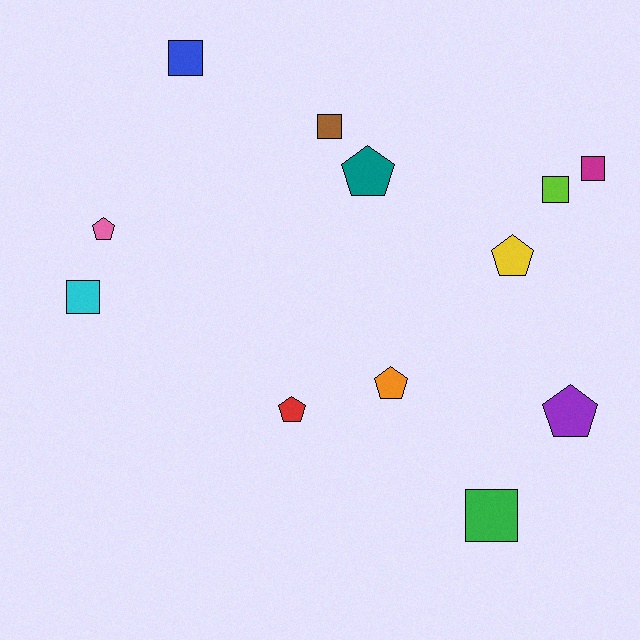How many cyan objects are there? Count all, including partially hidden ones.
There is 1 cyan object.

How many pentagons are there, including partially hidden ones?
There are 6 pentagons.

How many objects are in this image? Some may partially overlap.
There are 12 objects.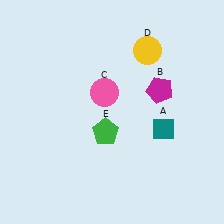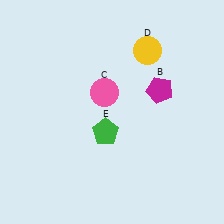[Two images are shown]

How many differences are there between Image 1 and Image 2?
There is 1 difference between the two images.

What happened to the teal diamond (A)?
The teal diamond (A) was removed in Image 2. It was in the bottom-right area of Image 1.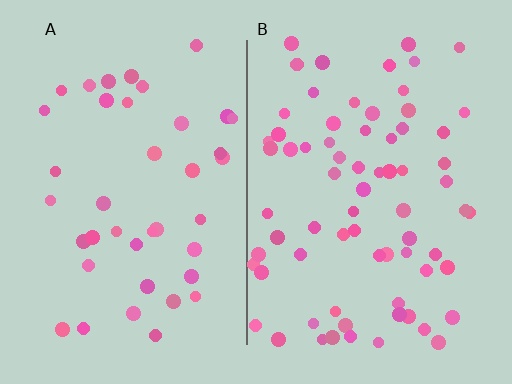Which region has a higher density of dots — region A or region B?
B (the right).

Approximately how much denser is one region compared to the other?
Approximately 1.8× — region B over region A.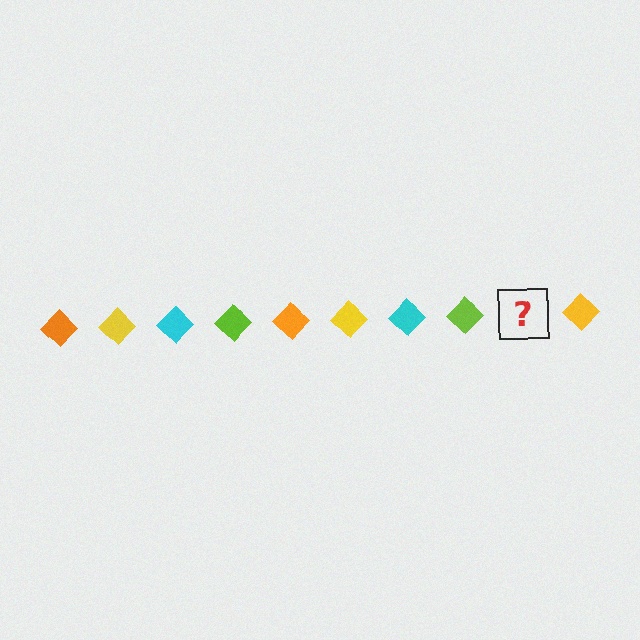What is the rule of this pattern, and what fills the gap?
The rule is that the pattern cycles through orange, yellow, cyan, lime diamonds. The gap should be filled with an orange diamond.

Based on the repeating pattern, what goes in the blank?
The blank should be an orange diamond.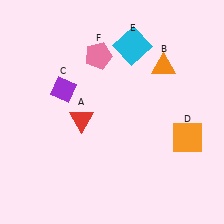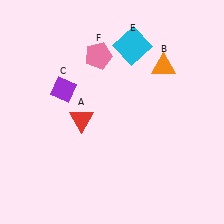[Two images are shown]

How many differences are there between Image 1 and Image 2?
There is 1 difference between the two images.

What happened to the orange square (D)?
The orange square (D) was removed in Image 2. It was in the bottom-right area of Image 1.